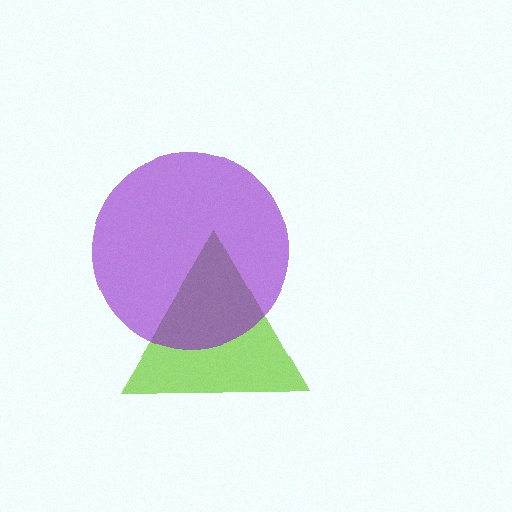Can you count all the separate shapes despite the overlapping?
Yes, there are 2 separate shapes.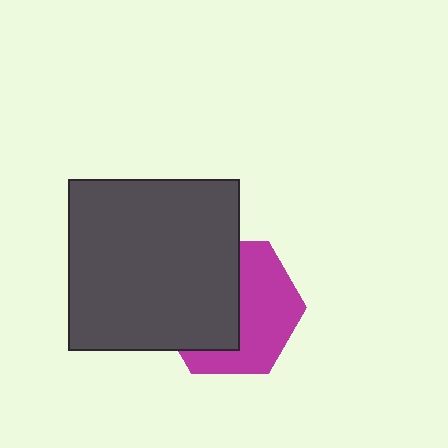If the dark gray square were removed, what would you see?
You would see the complete magenta hexagon.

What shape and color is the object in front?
The object in front is a dark gray square.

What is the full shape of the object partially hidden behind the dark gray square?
The partially hidden object is a magenta hexagon.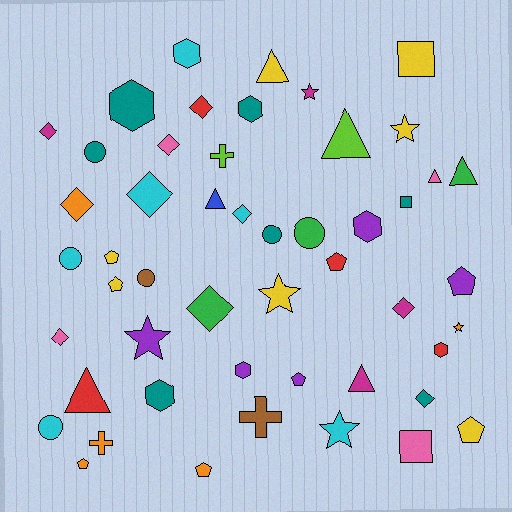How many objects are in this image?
There are 50 objects.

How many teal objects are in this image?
There are 7 teal objects.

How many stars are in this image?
There are 6 stars.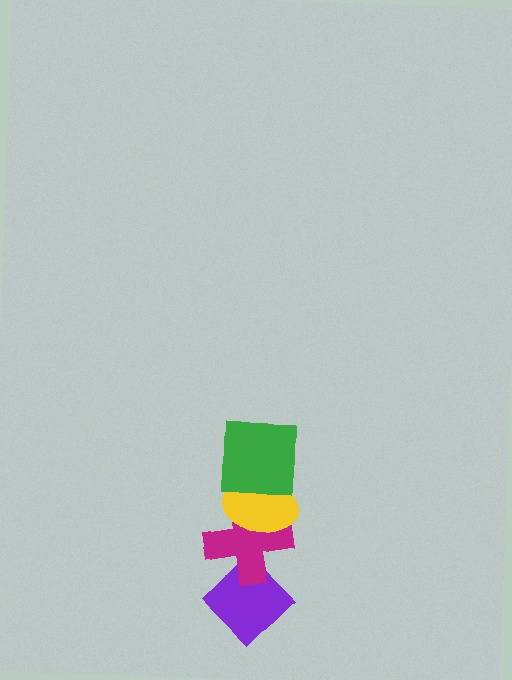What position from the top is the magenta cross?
The magenta cross is 3rd from the top.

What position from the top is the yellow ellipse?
The yellow ellipse is 2nd from the top.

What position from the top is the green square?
The green square is 1st from the top.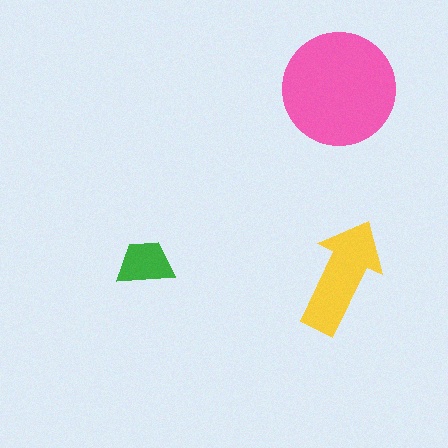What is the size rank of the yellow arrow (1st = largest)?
2nd.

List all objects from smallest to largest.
The green trapezoid, the yellow arrow, the pink circle.